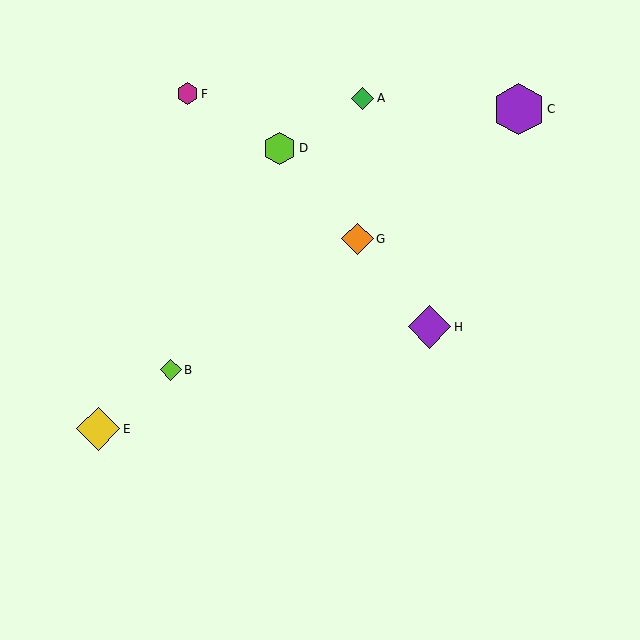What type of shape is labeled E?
Shape E is a yellow diamond.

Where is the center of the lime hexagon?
The center of the lime hexagon is at (280, 148).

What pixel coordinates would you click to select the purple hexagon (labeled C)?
Click at (519, 109) to select the purple hexagon C.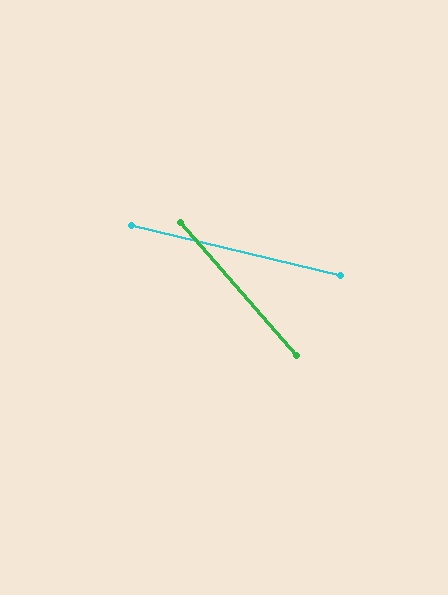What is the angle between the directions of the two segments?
Approximately 35 degrees.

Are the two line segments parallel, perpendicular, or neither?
Neither parallel nor perpendicular — they differ by about 35°.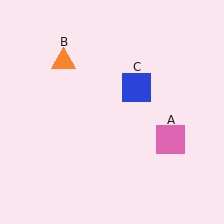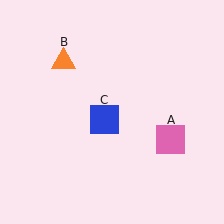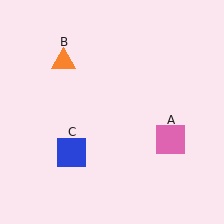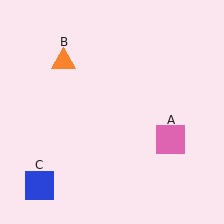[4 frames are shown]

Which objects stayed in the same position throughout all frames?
Pink square (object A) and orange triangle (object B) remained stationary.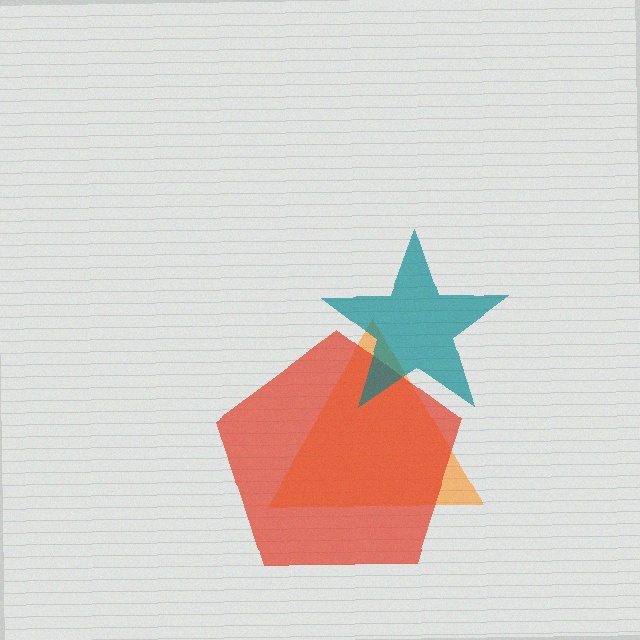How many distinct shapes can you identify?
There are 3 distinct shapes: an orange triangle, a red pentagon, a teal star.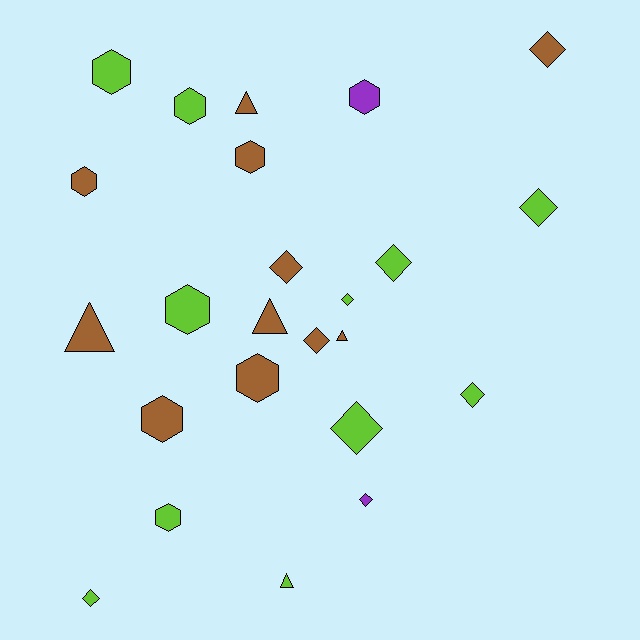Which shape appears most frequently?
Diamond, with 10 objects.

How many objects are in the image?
There are 24 objects.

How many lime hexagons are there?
There are 4 lime hexagons.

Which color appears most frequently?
Lime, with 11 objects.